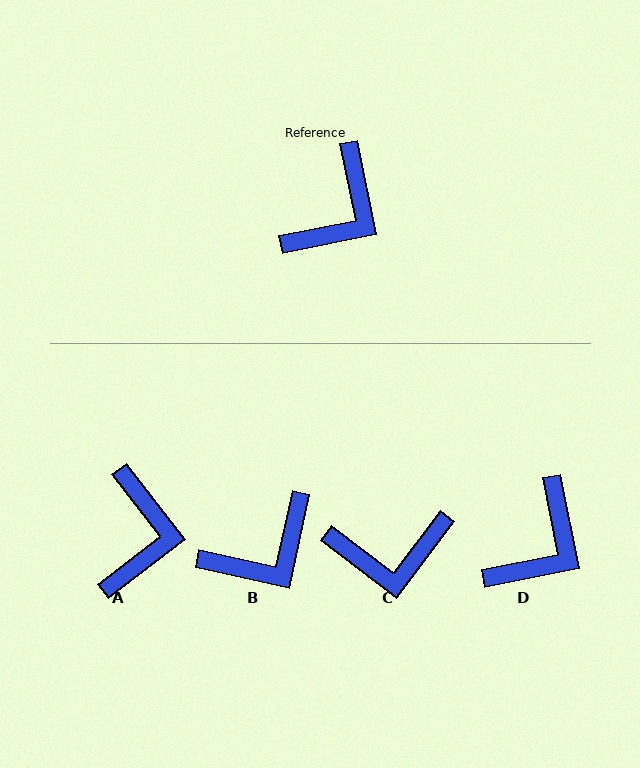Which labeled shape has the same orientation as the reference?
D.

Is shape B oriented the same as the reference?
No, it is off by about 24 degrees.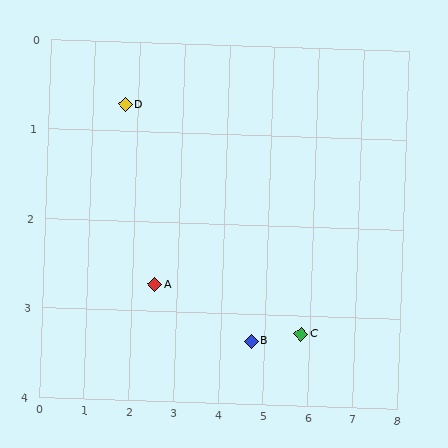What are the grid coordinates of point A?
Point A is at approximately (2.5, 2.7).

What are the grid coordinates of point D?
Point D is at approximately (1.7, 0.7).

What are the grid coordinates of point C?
Point C is at approximately (5.8, 3.2).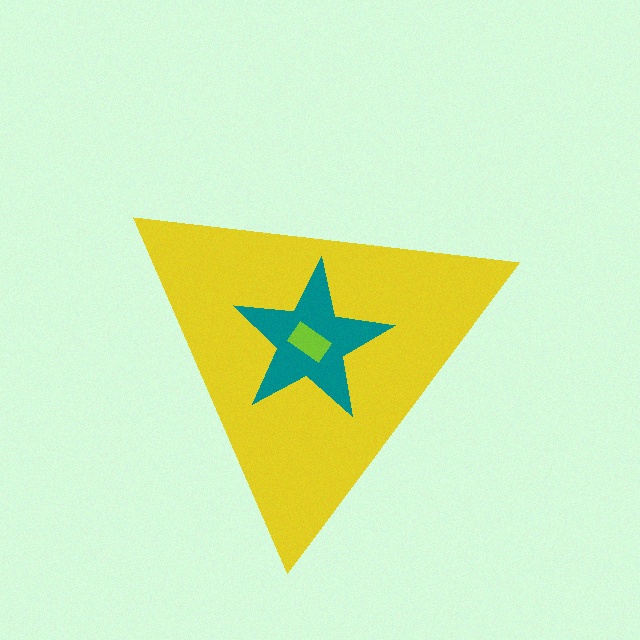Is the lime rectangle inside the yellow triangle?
Yes.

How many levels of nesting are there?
3.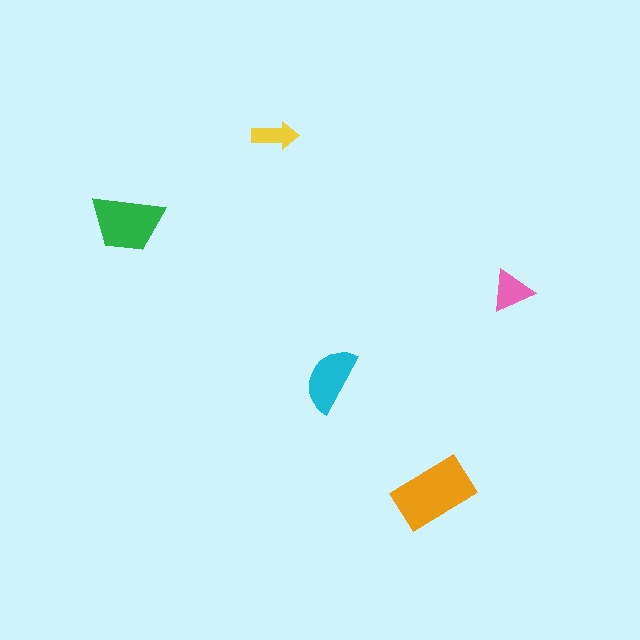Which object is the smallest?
The yellow arrow.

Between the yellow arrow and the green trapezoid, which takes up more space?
The green trapezoid.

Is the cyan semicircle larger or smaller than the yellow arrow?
Larger.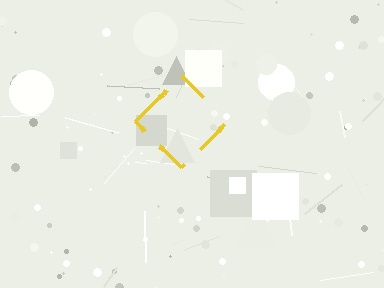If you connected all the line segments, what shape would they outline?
They would outline a diamond.